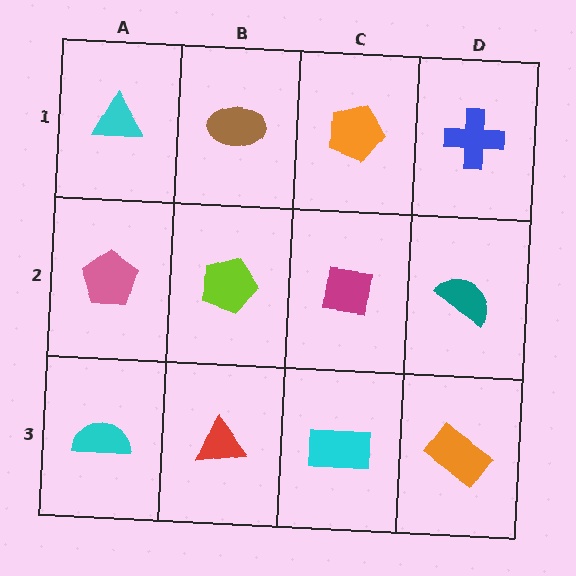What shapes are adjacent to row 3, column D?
A teal semicircle (row 2, column D), a cyan rectangle (row 3, column C).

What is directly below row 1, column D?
A teal semicircle.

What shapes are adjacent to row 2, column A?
A cyan triangle (row 1, column A), a cyan semicircle (row 3, column A), a lime pentagon (row 2, column B).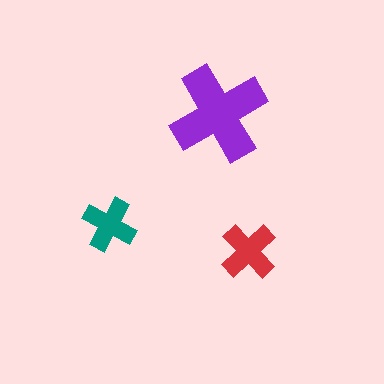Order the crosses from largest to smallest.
the purple one, the red one, the teal one.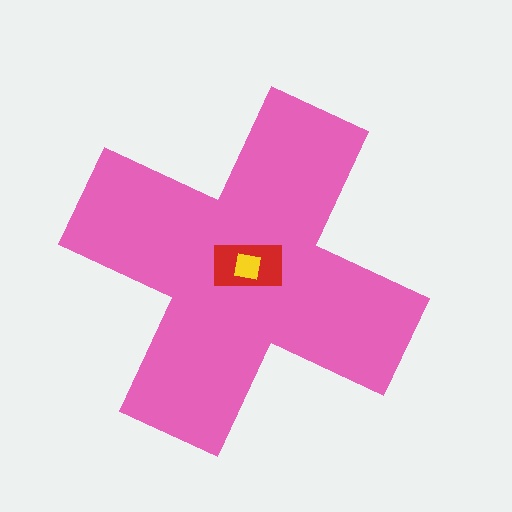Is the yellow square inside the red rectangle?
Yes.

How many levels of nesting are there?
3.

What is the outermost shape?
The pink cross.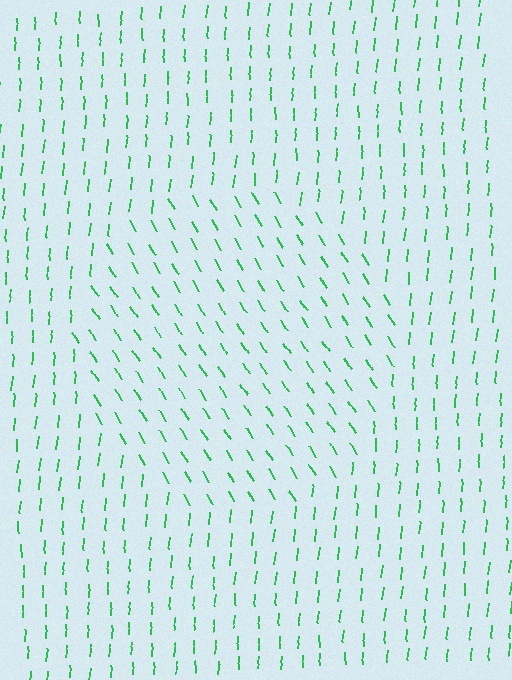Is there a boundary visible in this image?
Yes, there is a texture boundary formed by a change in line orientation.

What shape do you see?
I see a circle.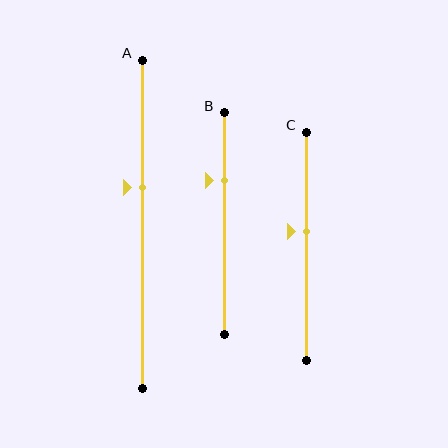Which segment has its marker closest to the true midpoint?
Segment C has its marker closest to the true midpoint.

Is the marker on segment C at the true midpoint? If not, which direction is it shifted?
No, the marker on segment C is shifted upward by about 6% of the segment length.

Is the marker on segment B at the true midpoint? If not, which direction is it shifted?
No, the marker on segment B is shifted upward by about 20% of the segment length.